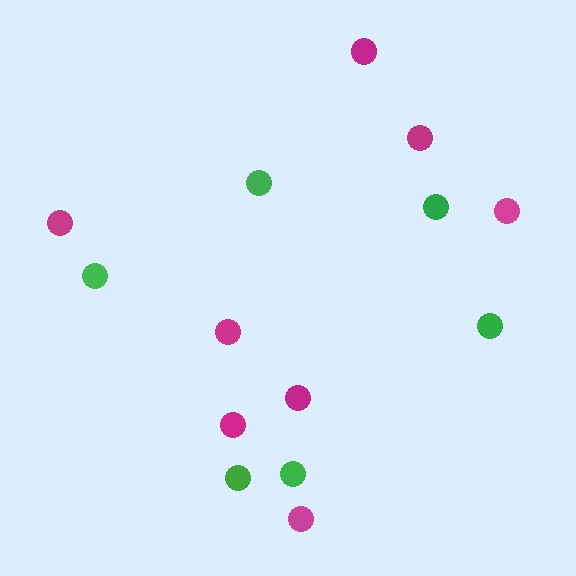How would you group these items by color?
There are 2 groups: one group of green circles (6) and one group of magenta circles (8).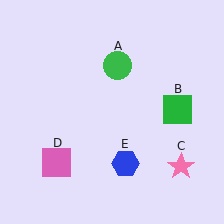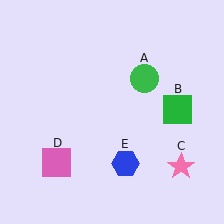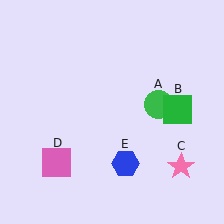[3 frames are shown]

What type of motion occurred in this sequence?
The green circle (object A) rotated clockwise around the center of the scene.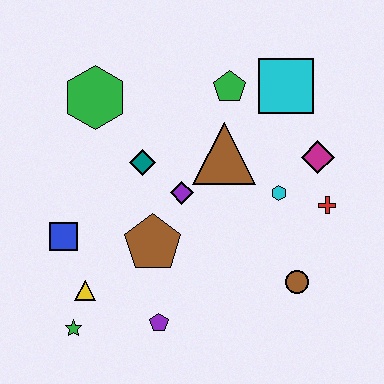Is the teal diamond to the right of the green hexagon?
Yes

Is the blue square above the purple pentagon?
Yes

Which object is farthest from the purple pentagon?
The cyan square is farthest from the purple pentagon.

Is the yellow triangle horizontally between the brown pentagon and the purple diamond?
No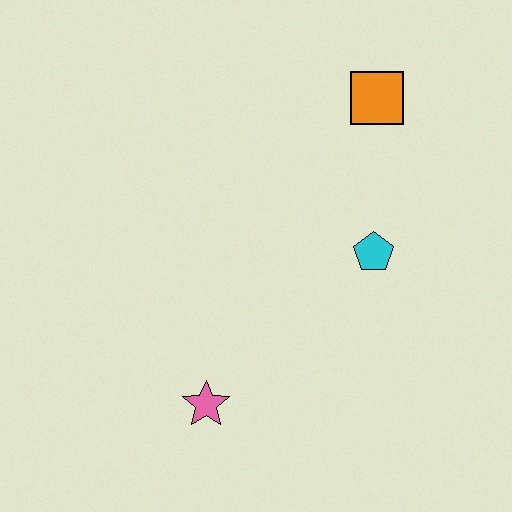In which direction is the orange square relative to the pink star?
The orange square is above the pink star.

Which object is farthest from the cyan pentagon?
The pink star is farthest from the cyan pentagon.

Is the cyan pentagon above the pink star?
Yes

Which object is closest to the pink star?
The cyan pentagon is closest to the pink star.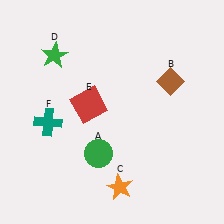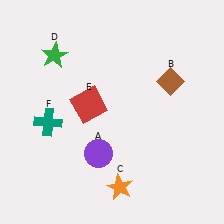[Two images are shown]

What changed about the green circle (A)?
In Image 1, A is green. In Image 2, it changed to purple.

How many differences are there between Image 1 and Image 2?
There is 1 difference between the two images.